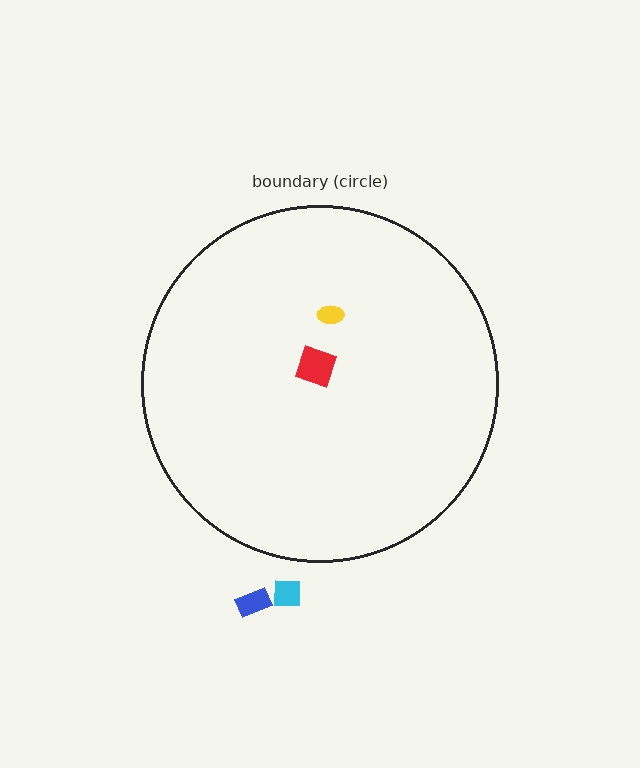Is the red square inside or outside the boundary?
Inside.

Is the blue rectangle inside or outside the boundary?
Outside.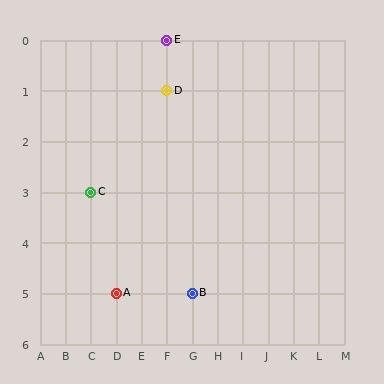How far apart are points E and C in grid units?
Points E and C are 3 columns and 3 rows apart (about 4.2 grid units diagonally).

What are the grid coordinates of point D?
Point D is at grid coordinates (F, 1).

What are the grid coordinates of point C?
Point C is at grid coordinates (C, 3).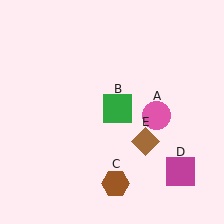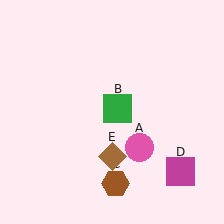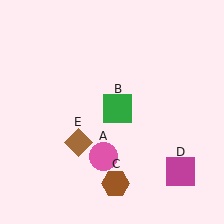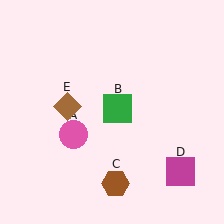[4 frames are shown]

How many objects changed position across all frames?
2 objects changed position: pink circle (object A), brown diamond (object E).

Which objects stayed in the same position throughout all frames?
Green square (object B) and brown hexagon (object C) and magenta square (object D) remained stationary.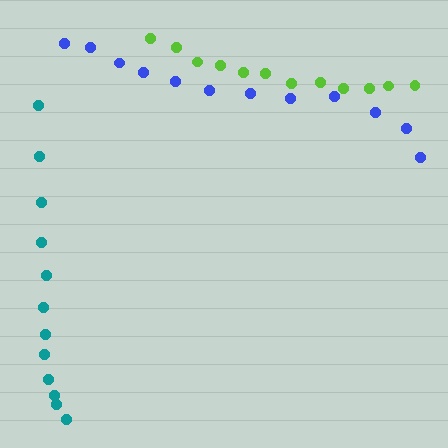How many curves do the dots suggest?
There are 3 distinct paths.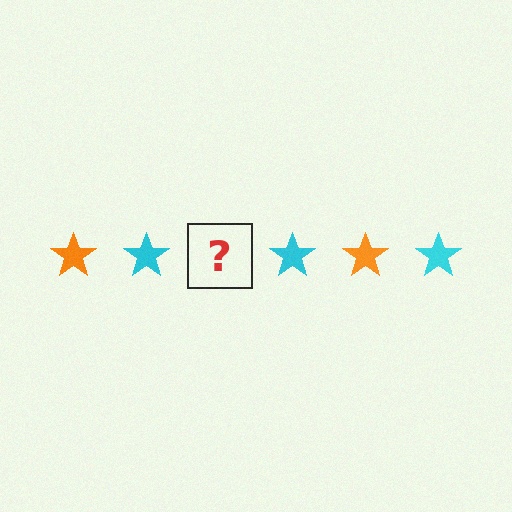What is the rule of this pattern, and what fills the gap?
The rule is that the pattern cycles through orange, cyan stars. The gap should be filled with an orange star.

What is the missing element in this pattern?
The missing element is an orange star.